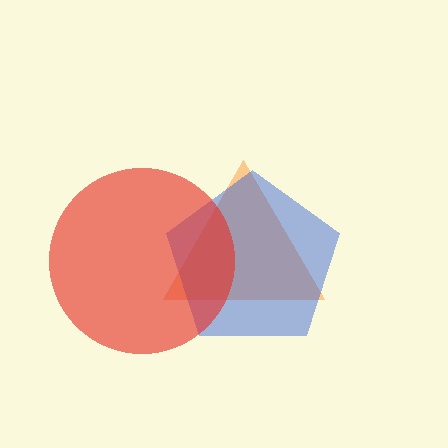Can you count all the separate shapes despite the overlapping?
Yes, there are 3 separate shapes.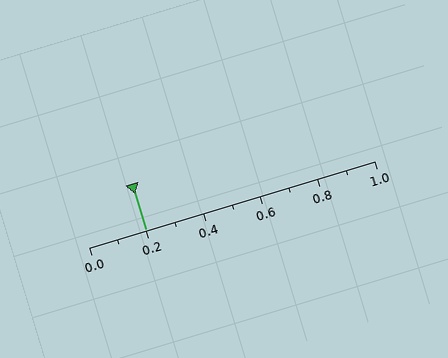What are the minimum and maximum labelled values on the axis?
The axis runs from 0.0 to 1.0.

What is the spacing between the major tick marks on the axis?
The major ticks are spaced 0.2 apart.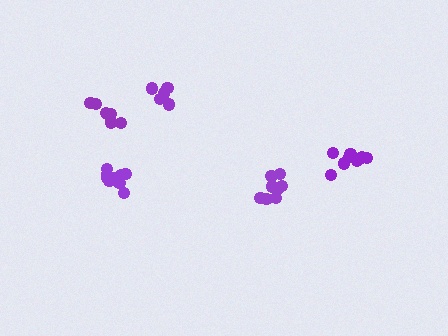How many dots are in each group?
Group 1: 8 dots, Group 2: 7 dots, Group 3: 8 dots, Group 4: 6 dots, Group 5: 11 dots (40 total).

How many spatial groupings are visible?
There are 5 spatial groupings.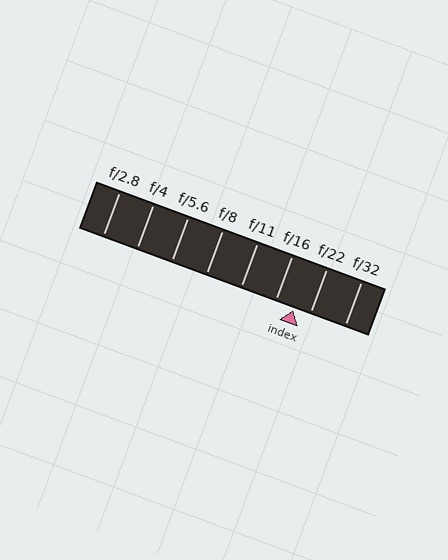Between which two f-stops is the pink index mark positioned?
The index mark is between f/16 and f/22.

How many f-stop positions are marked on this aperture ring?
There are 8 f-stop positions marked.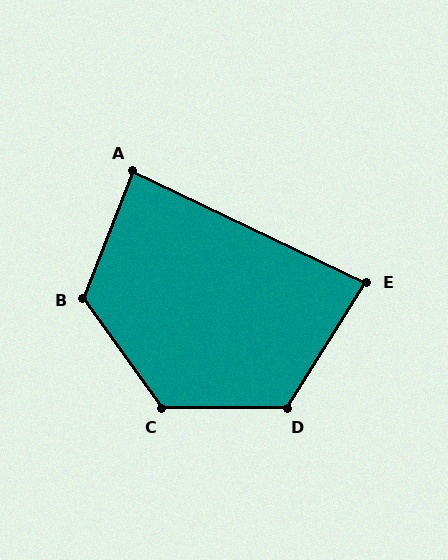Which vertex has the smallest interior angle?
E, at approximately 83 degrees.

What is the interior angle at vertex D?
Approximately 122 degrees (obtuse).